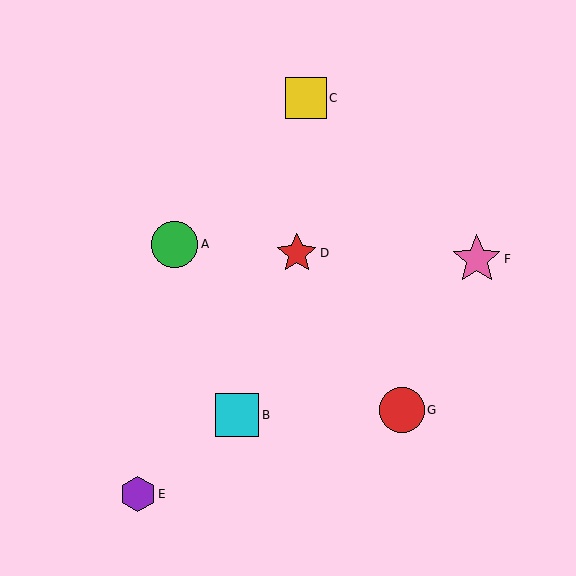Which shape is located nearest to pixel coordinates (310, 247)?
The red star (labeled D) at (297, 253) is nearest to that location.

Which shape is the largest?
The pink star (labeled F) is the largest.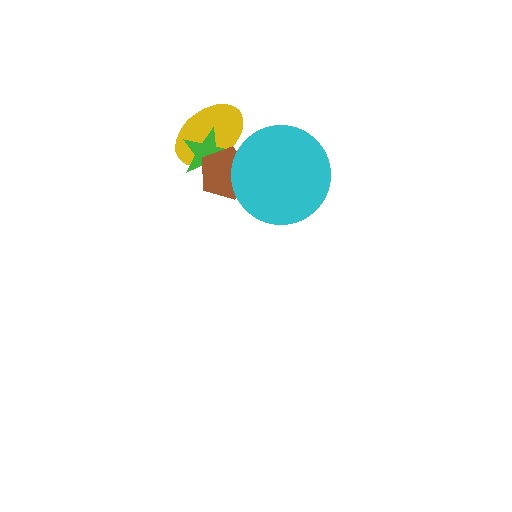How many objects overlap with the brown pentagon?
3 objects overlap with the brown pentagon.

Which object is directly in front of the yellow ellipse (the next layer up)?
The green star is directly in front of the yellow ellipse.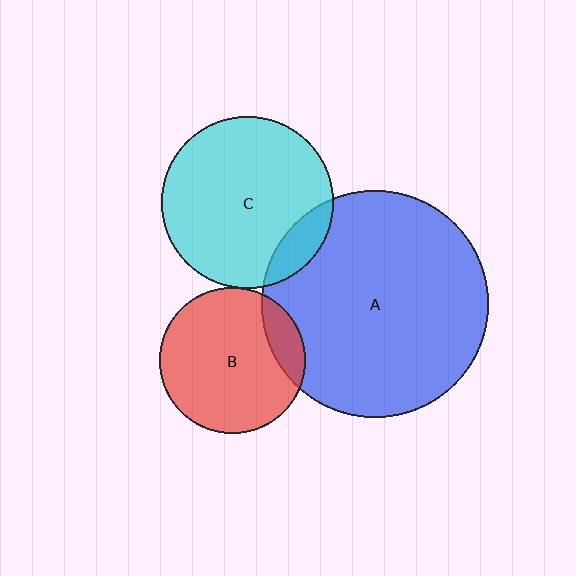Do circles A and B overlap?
Yes.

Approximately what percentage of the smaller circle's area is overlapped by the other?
Approximately 15%.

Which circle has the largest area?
Circle A (blue).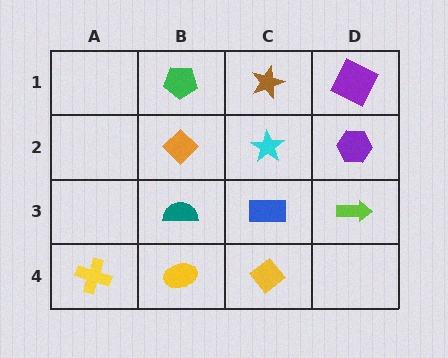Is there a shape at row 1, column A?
No, that cell is empty.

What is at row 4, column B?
A yellow ellipse.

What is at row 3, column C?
A blue rectangle.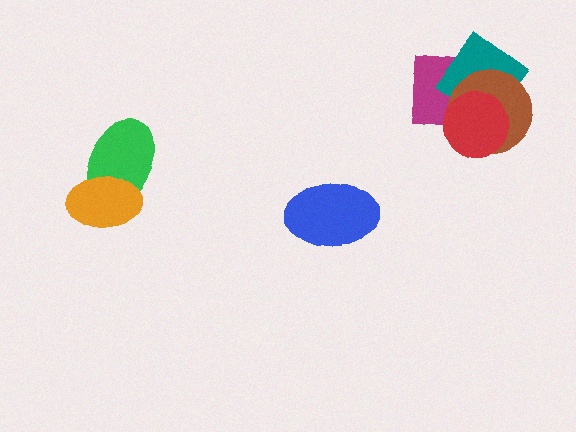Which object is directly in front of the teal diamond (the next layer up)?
The brown circle is directly in front of the teal diamond.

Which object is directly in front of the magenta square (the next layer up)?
The teal diamond is directly in front of the magenta square.